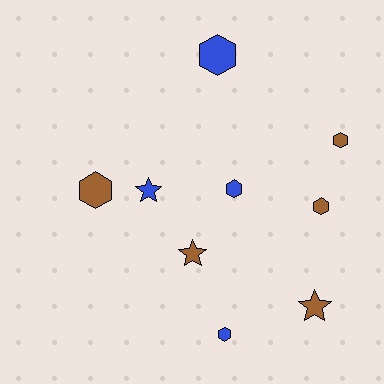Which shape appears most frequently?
Hexagon, with 6 objects.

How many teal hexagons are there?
There are no teal hexagons.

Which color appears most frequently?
Brown, with 5 objects.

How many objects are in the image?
There are 9 objects.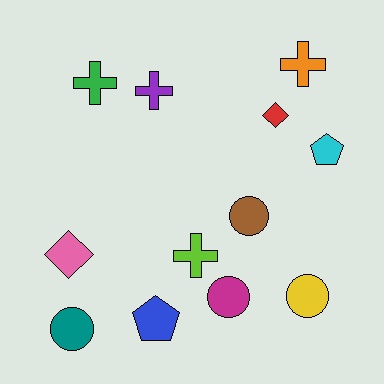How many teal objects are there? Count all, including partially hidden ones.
There is 1 teal object.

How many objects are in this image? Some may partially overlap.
There are 12 objects.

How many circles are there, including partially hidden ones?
There are 4 circles.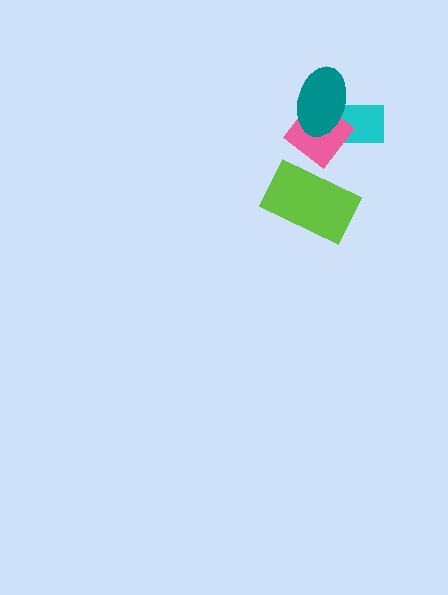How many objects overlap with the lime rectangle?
1 object overlaps with the lime rectangle.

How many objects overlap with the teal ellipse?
2 objects overlap with the teal ellipse.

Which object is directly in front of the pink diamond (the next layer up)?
The teal ellipse is directly in front of the pink diamond.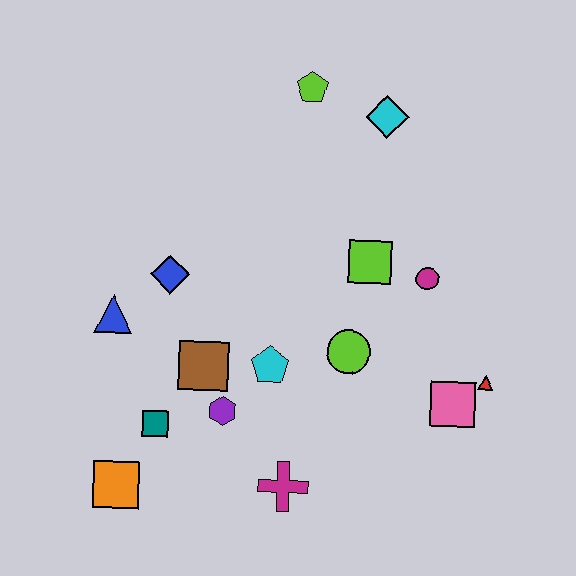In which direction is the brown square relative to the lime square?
The brown square is to the left of the lime square.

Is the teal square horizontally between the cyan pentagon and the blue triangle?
Yes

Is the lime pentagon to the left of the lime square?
Yes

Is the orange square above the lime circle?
No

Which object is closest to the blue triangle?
The blue diamond is closest to the blue triangle.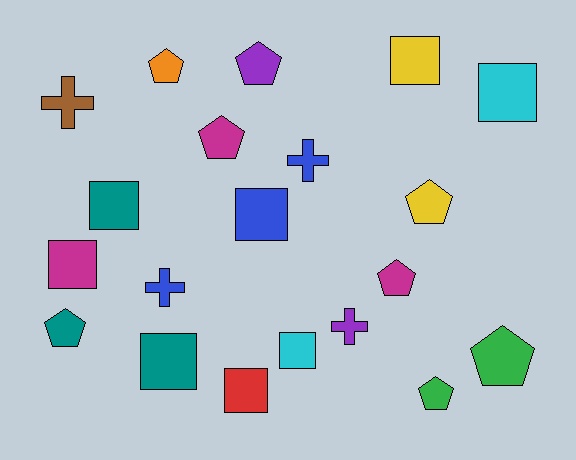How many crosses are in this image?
There are 4 crosses.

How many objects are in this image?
There are 20 objects.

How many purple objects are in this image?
There are 2 purple objects.